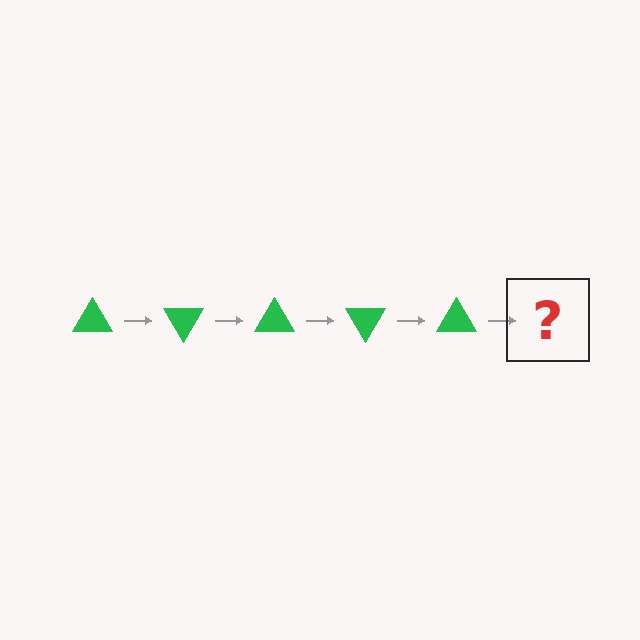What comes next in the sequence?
The next element should be a green triangle rotated 300 degrees.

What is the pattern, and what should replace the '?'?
The pattern is that the triangle rotates 60 degrees each step. The '?' should be a green triangle rotated 300 degrees.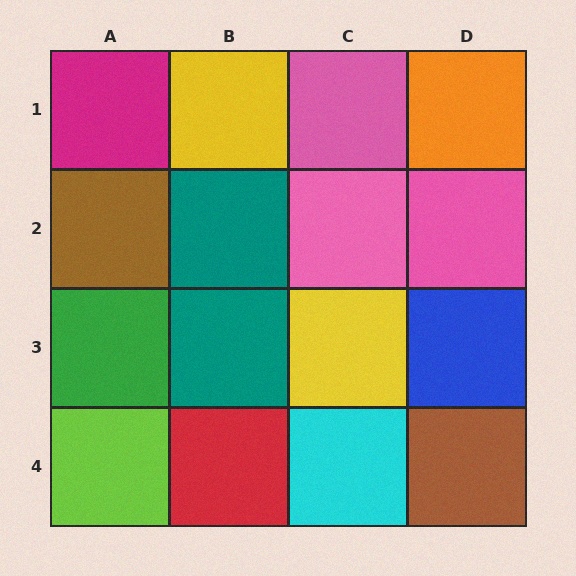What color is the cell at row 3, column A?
Green.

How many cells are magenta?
1 cell is magenta.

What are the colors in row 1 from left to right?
Magenta, yellow, pink, orange.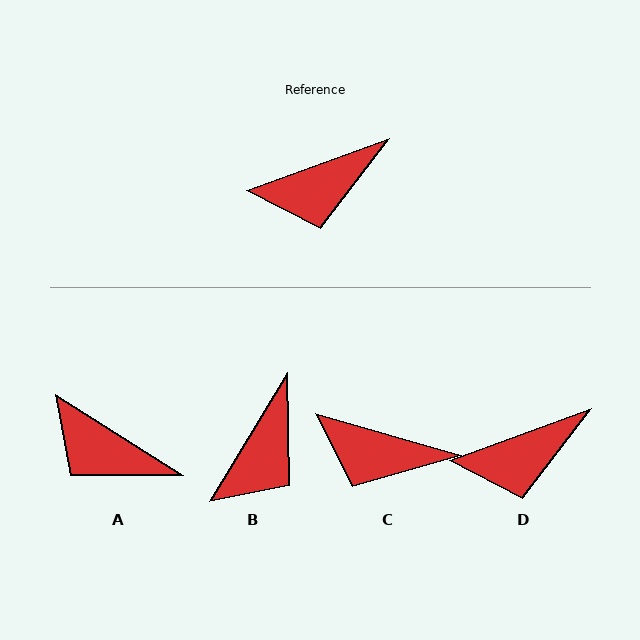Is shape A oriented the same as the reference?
No, it is off by about 53 degrees.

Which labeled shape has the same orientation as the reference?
D.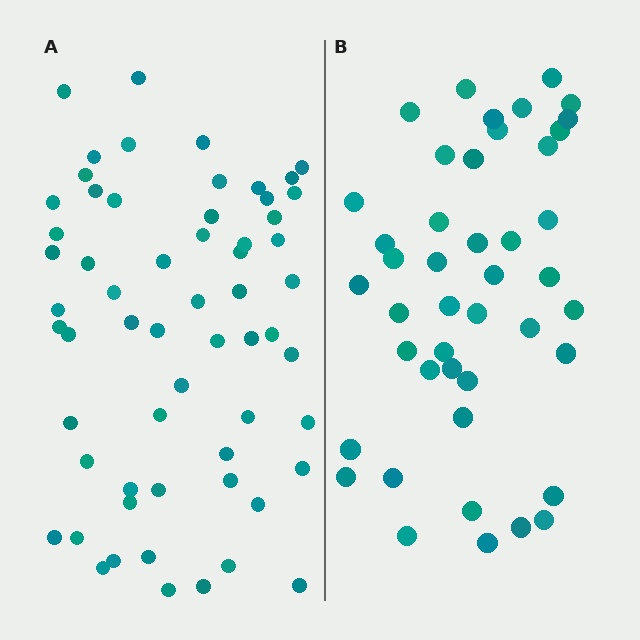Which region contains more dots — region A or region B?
Region A (the left region) has more dots.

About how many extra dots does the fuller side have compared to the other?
Region A has approximately 15 more dots than region B.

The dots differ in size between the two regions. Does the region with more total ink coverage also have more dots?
No. Region B has more total ink coverage because its dots are larger, but region A actually contains more individual dots. Total area can be misleading — the number of items is what matters here.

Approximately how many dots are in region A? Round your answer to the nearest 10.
About 60 dots.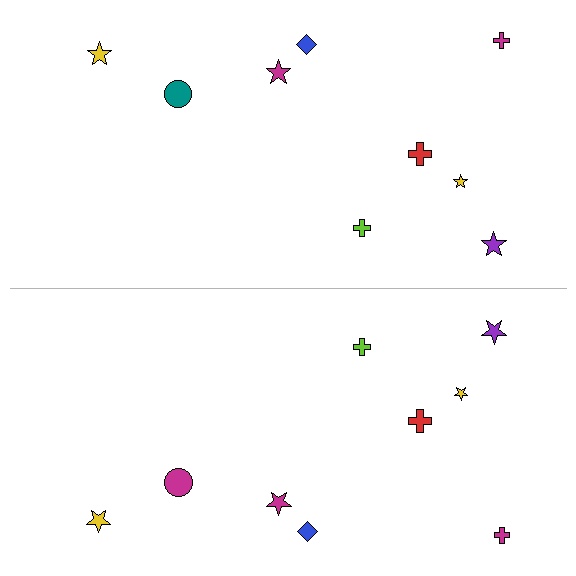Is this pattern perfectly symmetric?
No, the pattern is not perfectly symmetric. The magenta circle on the bottom side breaks the symmetry — its mirror counterpart is teal.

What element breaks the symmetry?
The magenta circle on the bottom side breaks the symmetry — its mirror counterpart is teal.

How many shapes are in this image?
There are 18 shapes in this image.